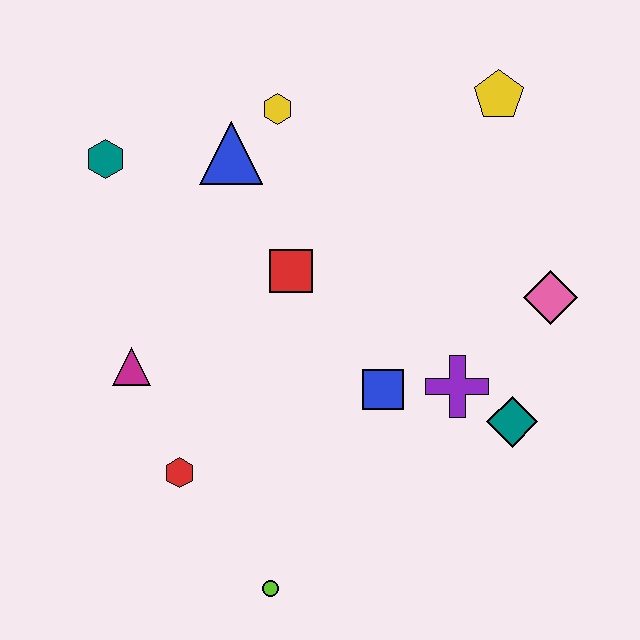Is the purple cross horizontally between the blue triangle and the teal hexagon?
No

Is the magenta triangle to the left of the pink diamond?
Yes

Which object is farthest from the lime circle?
The yellow pentagon is farthest from the lime circle.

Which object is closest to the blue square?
The purple cross is closest to the blue square.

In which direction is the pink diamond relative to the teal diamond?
The pink diamond is above the teal diamond.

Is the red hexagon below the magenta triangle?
Yes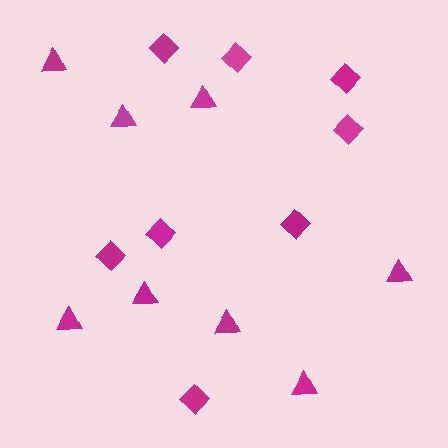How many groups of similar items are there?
There are 2 groups: one group of triangles (8) and one group of diamonds (8).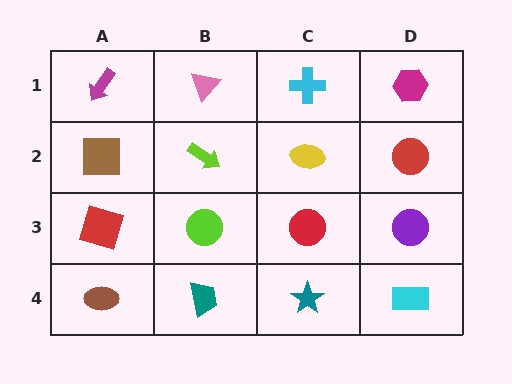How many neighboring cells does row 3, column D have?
3.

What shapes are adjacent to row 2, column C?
A cyan cross (row 1, column C), a red circle (row 3, column C), a lime arrow (row 2, column B), a red circle (row 2, column D).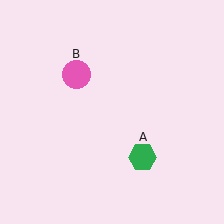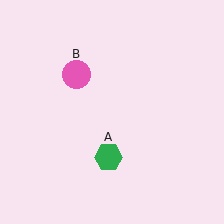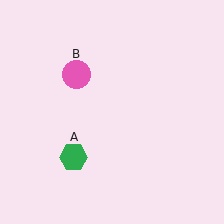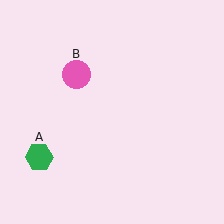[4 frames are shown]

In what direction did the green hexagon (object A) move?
The green hexagon (object A) moved left.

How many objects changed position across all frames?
1 object changed position: green hexagon (object A).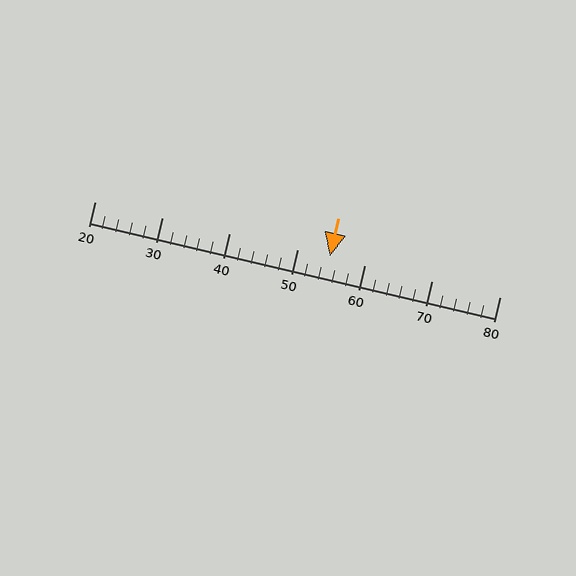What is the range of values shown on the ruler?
The ruler shows values from 20 to 80.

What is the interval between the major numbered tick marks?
The major tick marks are spaced 10 units apart.